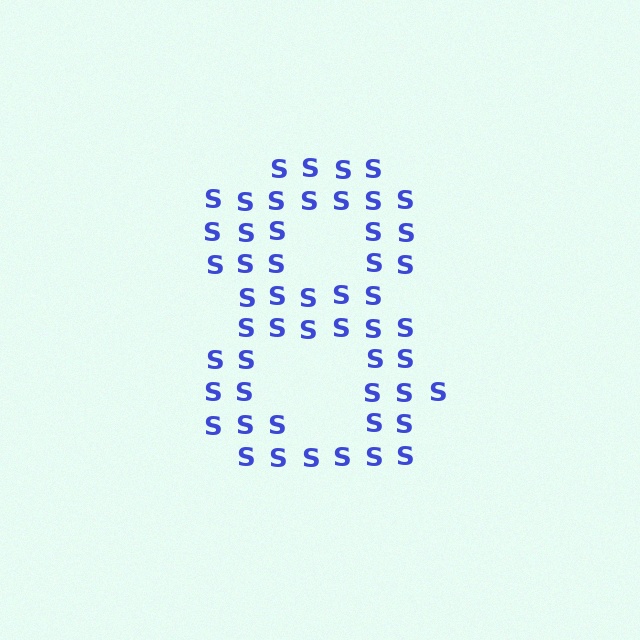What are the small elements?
The small elements are letter S's.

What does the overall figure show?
The overall figure shows the digit 8.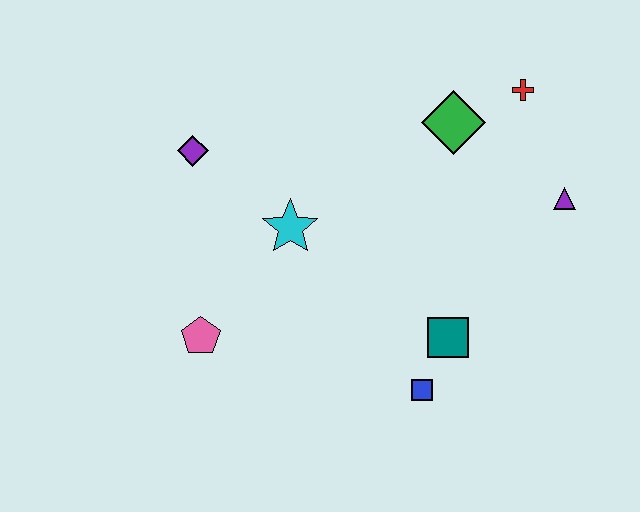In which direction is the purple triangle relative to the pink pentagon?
The purple triangle is to the right of the pink pentagon.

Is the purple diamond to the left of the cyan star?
Yes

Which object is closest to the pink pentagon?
The cyan star is closest to the pink pentagon.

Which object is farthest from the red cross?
The pink pentagon is farthest from the red cross.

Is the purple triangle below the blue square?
No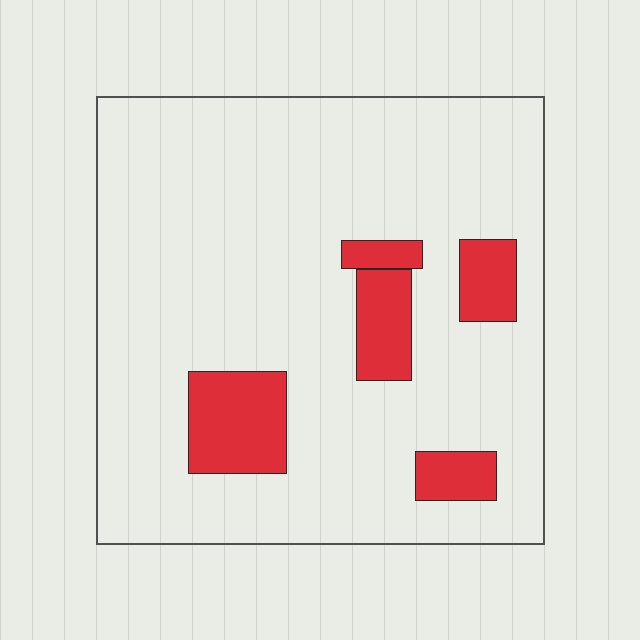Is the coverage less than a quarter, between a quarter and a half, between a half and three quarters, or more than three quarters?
Less than a quarter.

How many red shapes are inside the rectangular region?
5.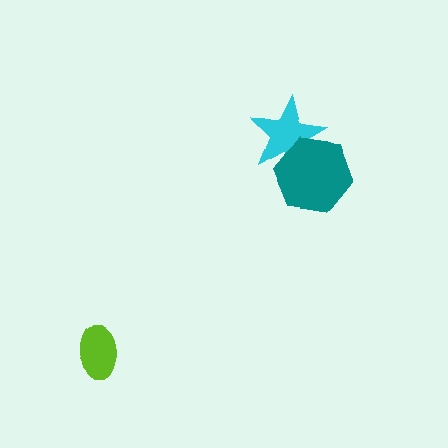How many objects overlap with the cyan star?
1 object overlaps with the cyan star.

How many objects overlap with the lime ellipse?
0 objects overlap with the lime ellipse.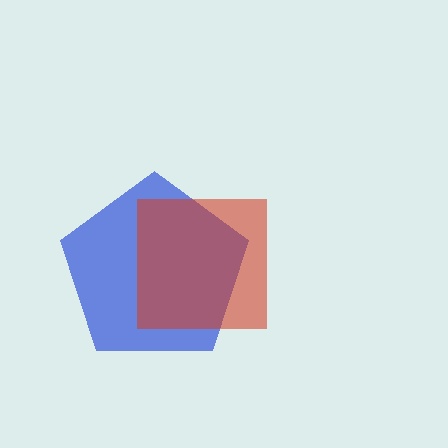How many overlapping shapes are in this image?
There are 2 overlapping shapes in the image.